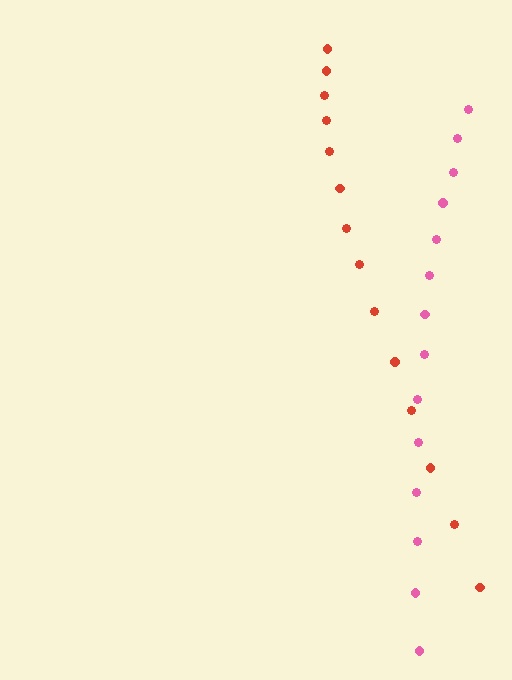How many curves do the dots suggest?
There are 2 distinct paths.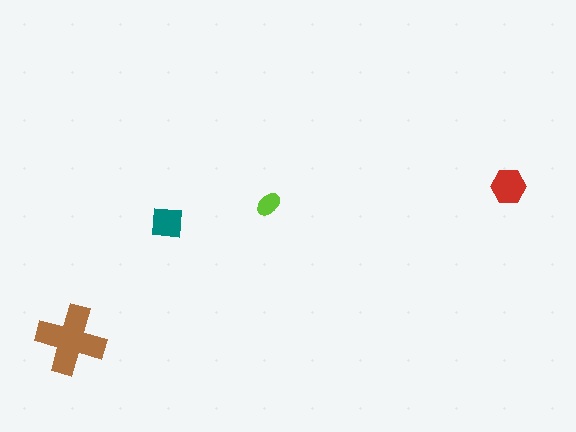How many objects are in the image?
There are 4 objects in the image.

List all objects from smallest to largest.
The lime ellipse, the teal square, the red hexagon, the brown cross.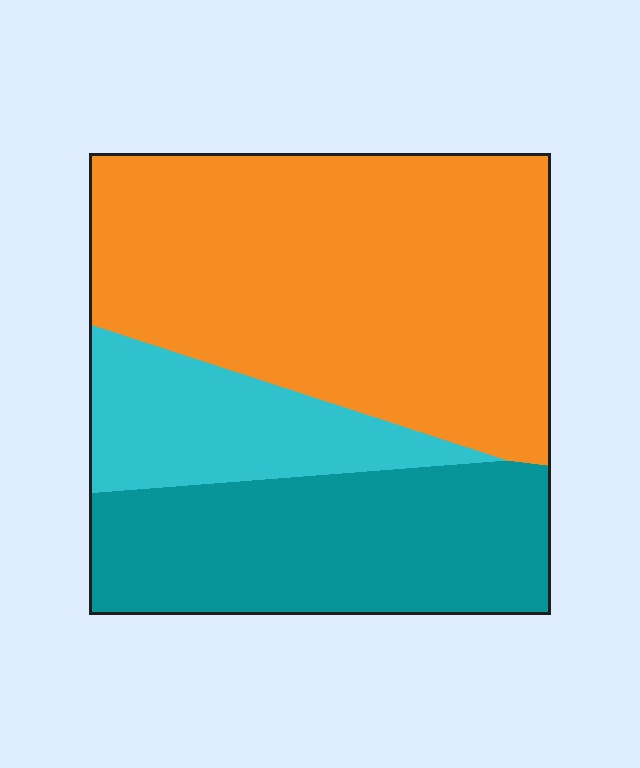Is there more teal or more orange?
Orange.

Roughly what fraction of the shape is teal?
Teal covers around 30% of the shape.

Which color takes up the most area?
Orange, at roughly 55%.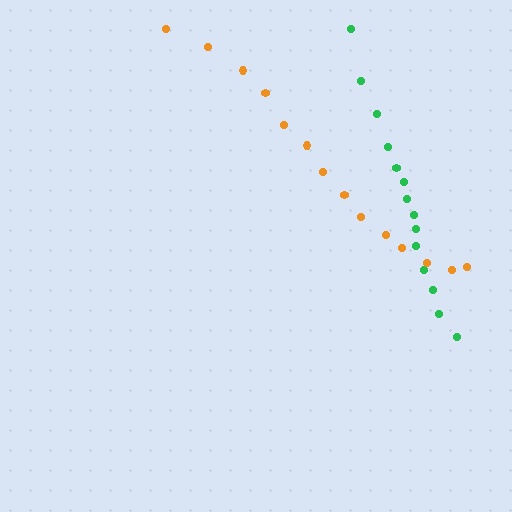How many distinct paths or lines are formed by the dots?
There are 2 distinct paths.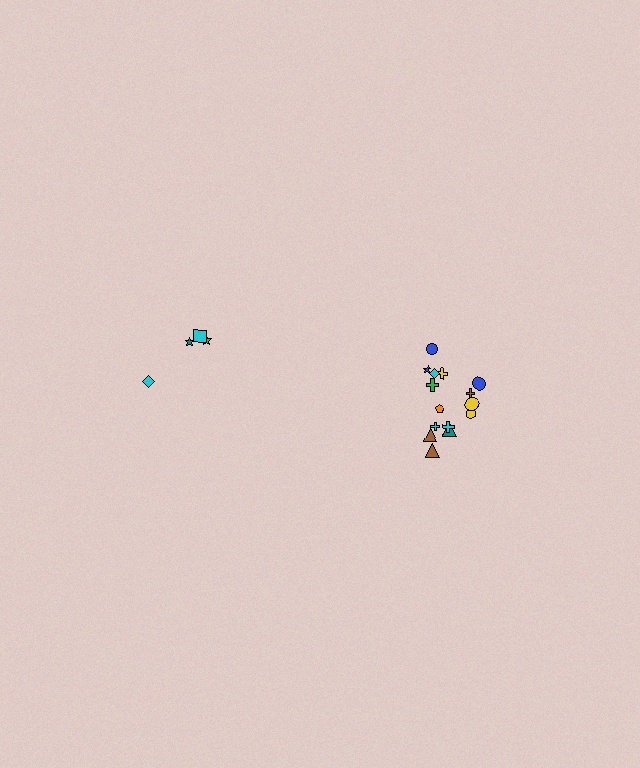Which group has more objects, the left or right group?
The right group.